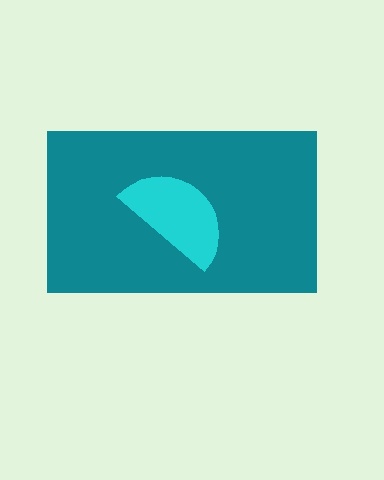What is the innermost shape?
The cyan semicircle.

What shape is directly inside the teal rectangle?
The cyan semicircle.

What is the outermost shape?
The teal rectangle.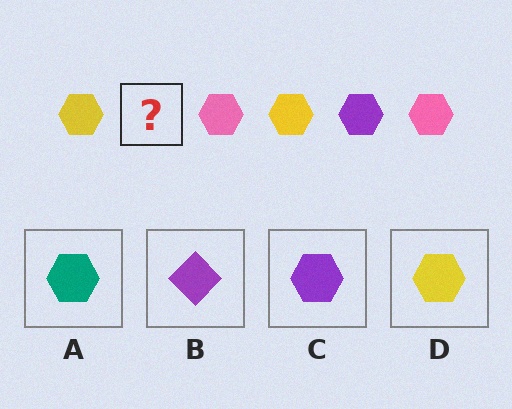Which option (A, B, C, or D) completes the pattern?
C.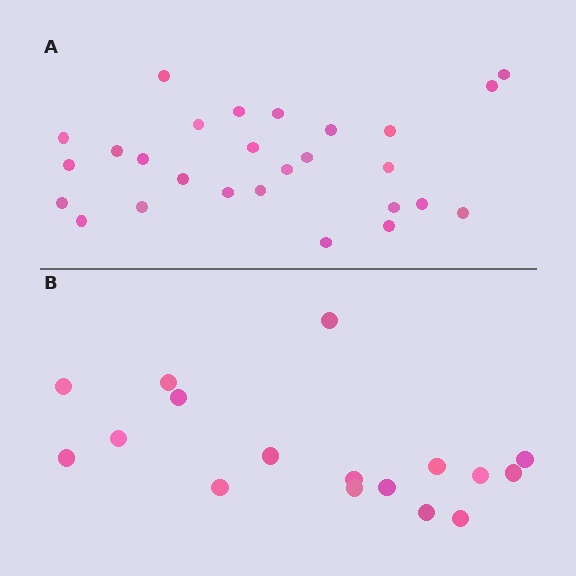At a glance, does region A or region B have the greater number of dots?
Region A (the top region) has more dots.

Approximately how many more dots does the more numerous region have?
Region A has roughly 10 or so more dots than region B.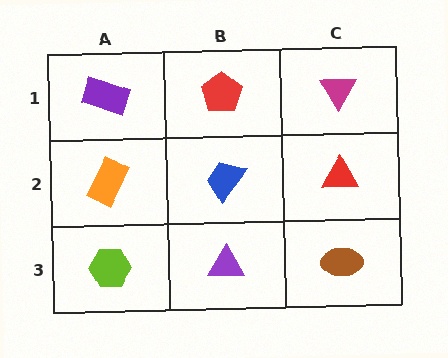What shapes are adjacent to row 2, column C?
A magenta triangle (row 1, column C), a brown ellipse (row 3, column C), a blue trapezoid (row 2, column B).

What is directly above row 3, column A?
An orange rectangle.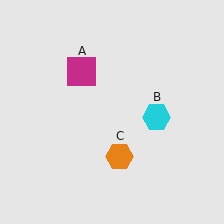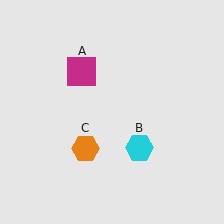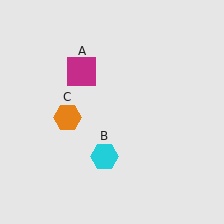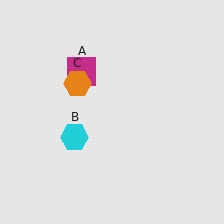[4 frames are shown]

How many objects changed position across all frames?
2 objects changed position: cyan hexagon (object B), orange hexagon (object C).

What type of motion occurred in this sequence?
The cyan hexagon (object B), orange hexagon (object C) rotated clockwise around the center of the scene.